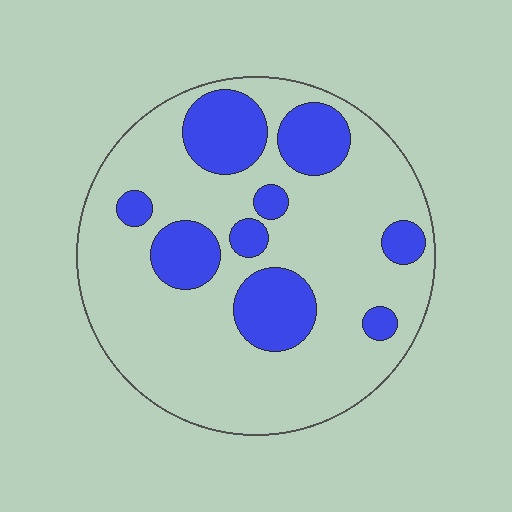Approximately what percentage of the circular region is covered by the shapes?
Approximately 25%.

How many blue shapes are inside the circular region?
9.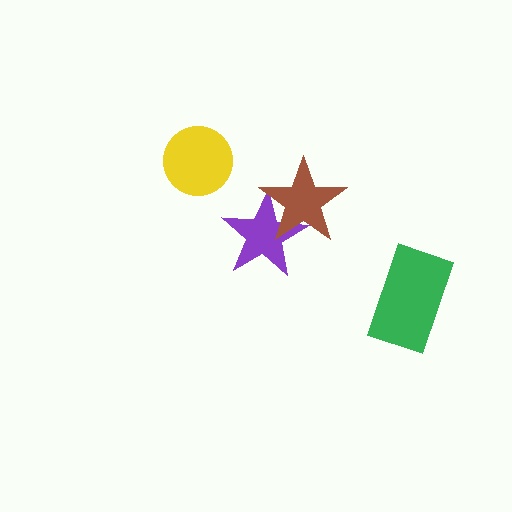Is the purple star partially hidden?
Yes, it is partially covered by another shape.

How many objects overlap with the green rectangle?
0 objects overlap with the green rectangle.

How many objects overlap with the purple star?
1 object overlaps with the purple star.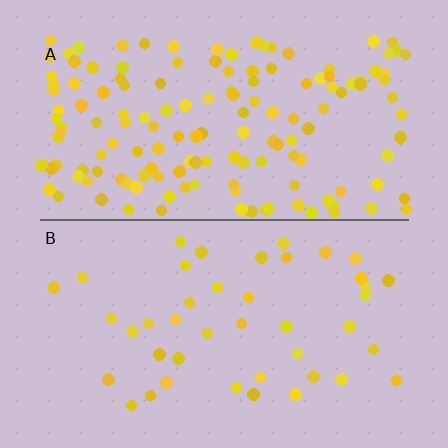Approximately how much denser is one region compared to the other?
Approximately 3.5× — region A over region B.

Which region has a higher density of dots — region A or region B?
A (the top).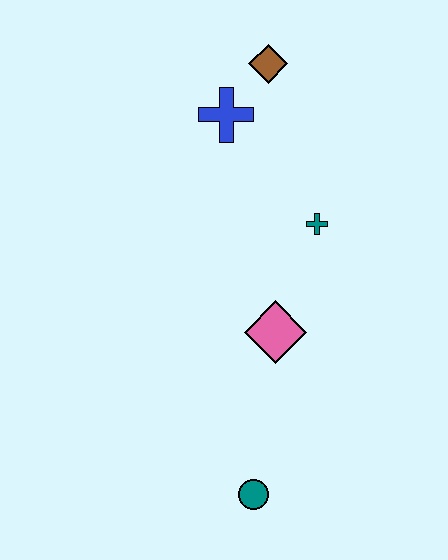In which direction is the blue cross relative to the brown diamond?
The blue cross is below the brown diamond.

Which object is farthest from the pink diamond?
The brown diamond is farthest from the pink diamond.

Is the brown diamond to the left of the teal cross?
Yes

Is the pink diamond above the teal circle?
Yes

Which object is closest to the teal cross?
The pink diamond is closest to the teal cross.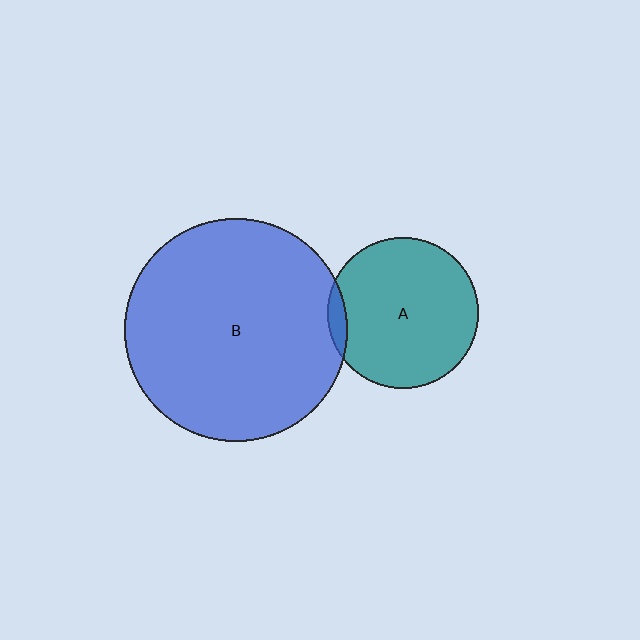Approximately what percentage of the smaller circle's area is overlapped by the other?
Approximately 5%.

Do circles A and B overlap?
Yes.